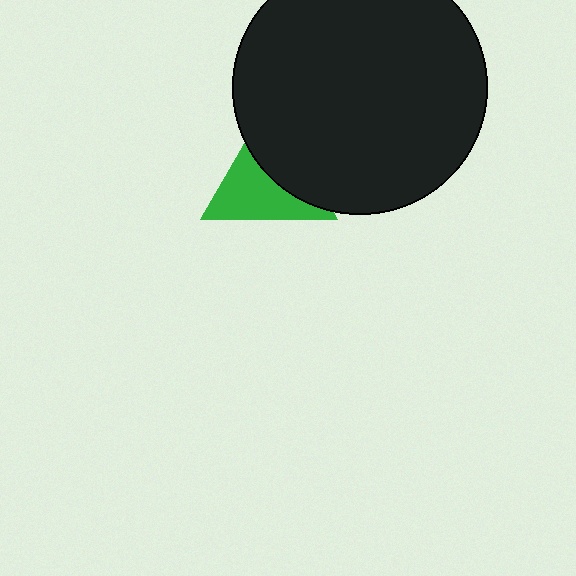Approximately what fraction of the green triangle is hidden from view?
Roughly 46% of the green triangle is hidden behind the black circle.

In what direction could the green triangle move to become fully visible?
The green triangle could move toward the lower-left. That would shift it out from behind the black circle entirely.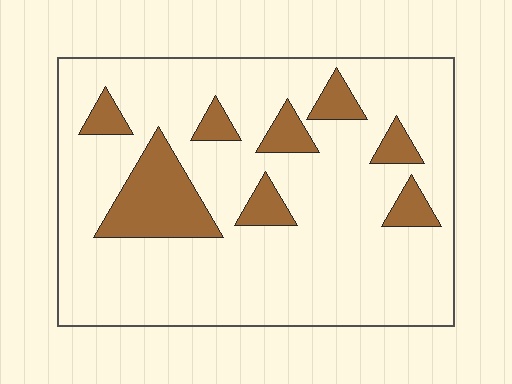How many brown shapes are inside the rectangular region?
8.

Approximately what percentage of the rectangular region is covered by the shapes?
Approximately 15%.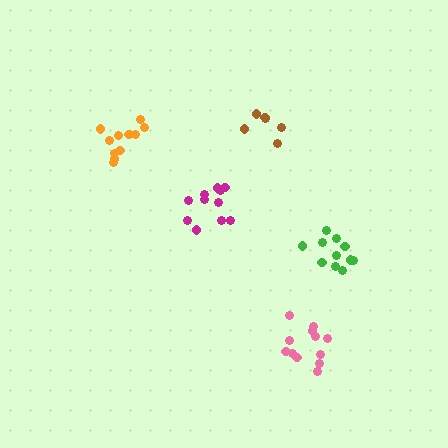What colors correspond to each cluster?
The clusters are colored: green, brown, orange, pink, magenta.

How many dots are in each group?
Group 1: 11 dots, Group 2: 6 dots, Group 3: 11 dots, Group 4: 12 dots, Group 5: 11 dots (51 total).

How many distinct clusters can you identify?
There are 5 distinct clusters.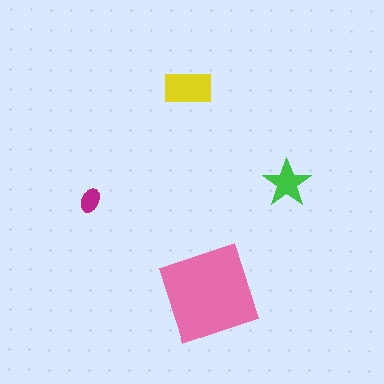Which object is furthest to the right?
The green star is rightmost.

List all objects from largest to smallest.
The pink square, the yellow rectangle, the green star, the magenta ellipse.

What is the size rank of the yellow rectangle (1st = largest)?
2nd.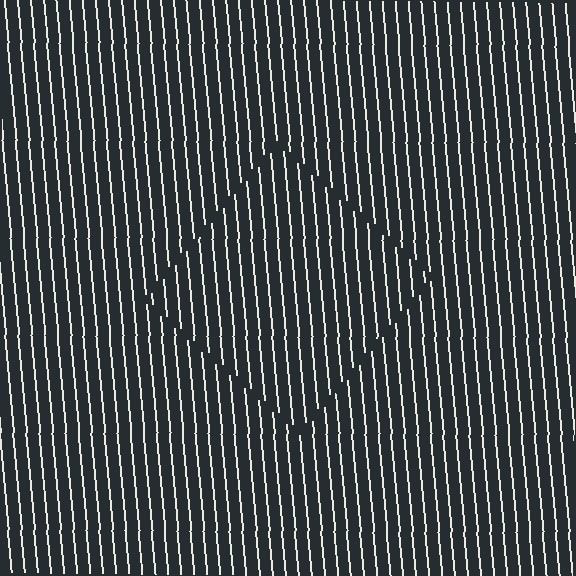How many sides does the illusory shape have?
4 sides — the line-ends trace a square.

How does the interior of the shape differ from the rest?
The interior of the shape contains the same grating, shifted by half a period — the contour is defined by the phase discontinuity where line-ends from the inner and outer gratings abut.